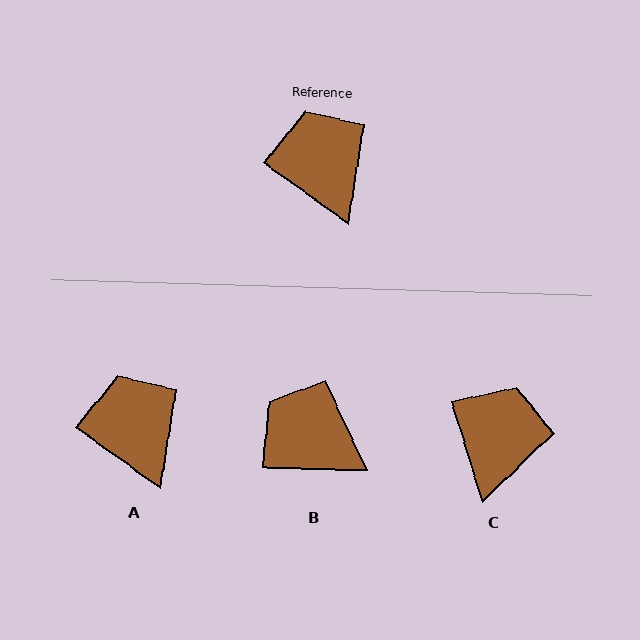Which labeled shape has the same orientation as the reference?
A.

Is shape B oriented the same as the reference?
No, it is off by about 33 degrees.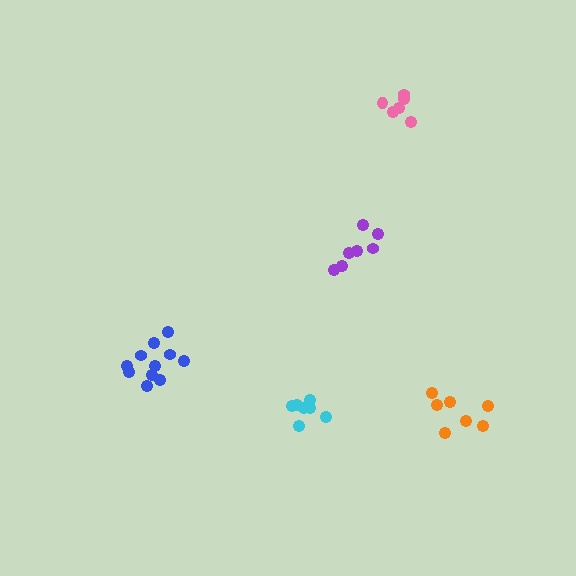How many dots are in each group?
Group 1: 7 dots, Group 2: 7 dots, Group 3: 11 dots, Group 4: 6 dots, Group 5: 7 dots (38 total).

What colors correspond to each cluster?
The clusters are colored: purple, cyan, blue, pink, orange.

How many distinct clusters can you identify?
There are 5 distinct clusters.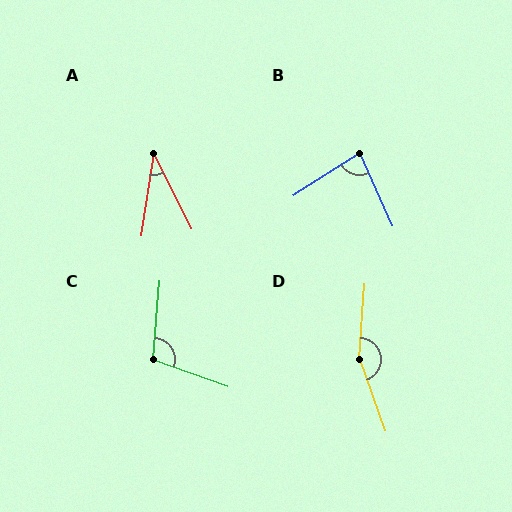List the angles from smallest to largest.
A (35°), B (81°), C (105°), D (156°).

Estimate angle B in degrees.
Approximately 81 degrees.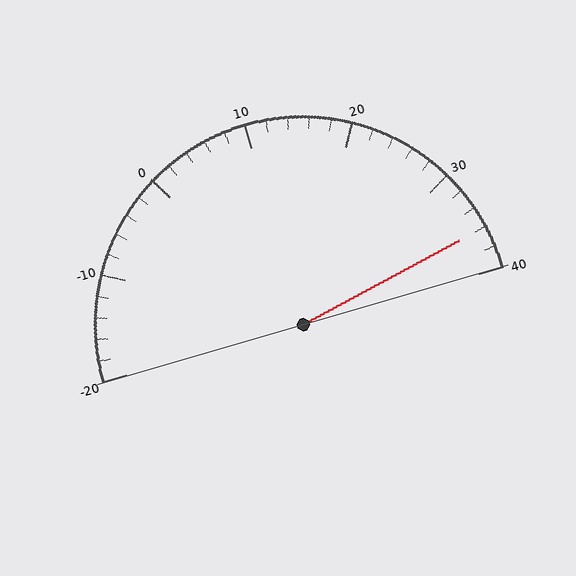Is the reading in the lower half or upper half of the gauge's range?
The reading is in the upper half of the range (-20 to 40).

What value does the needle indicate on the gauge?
The needle indicates approximately 36.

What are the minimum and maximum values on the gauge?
The gauge ranges from -20 to 40.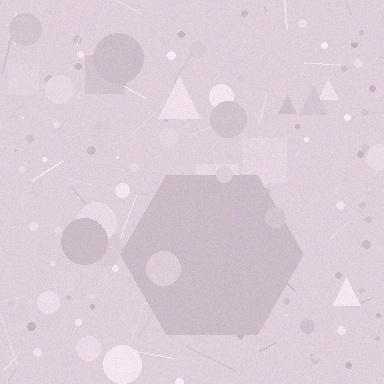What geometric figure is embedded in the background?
A hexagon is embedded in the background.